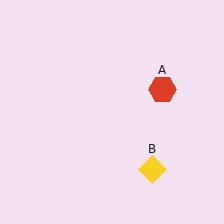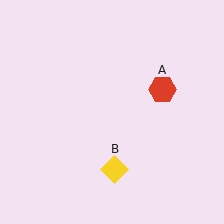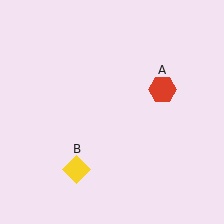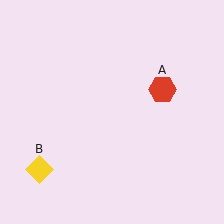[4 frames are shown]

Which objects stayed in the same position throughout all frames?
Red hexagon (object A) remained stationary.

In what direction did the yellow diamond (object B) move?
The yellow diamond (object B) moved left.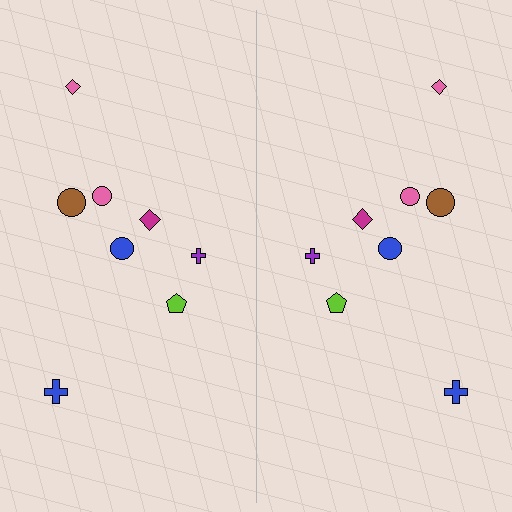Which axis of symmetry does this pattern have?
The pattern has a vertical axis of symmetry running through the center of the image.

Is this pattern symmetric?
Yes, this pattern has bilateral (reflection) symmetry.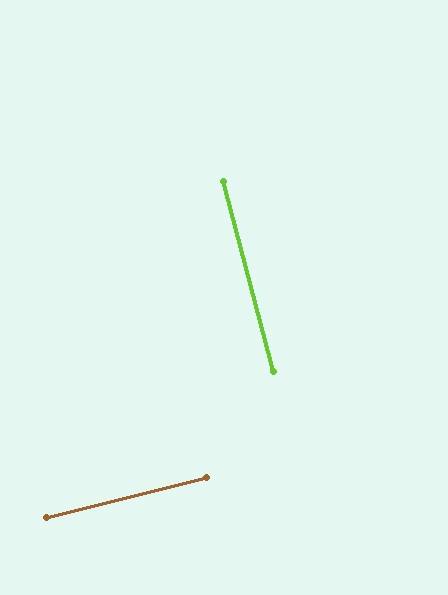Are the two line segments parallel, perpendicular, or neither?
Perpendicular — they meet at approximately 89°.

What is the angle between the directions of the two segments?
Approximately 89 degrees.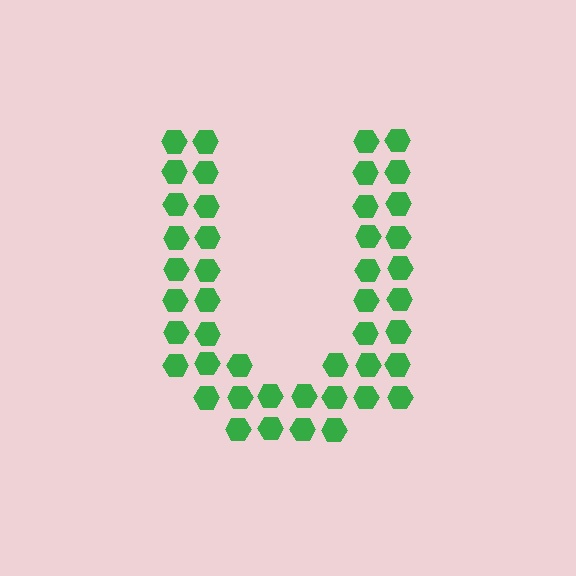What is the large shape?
The large shape is the letter U.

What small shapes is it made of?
It is made of small hexagons.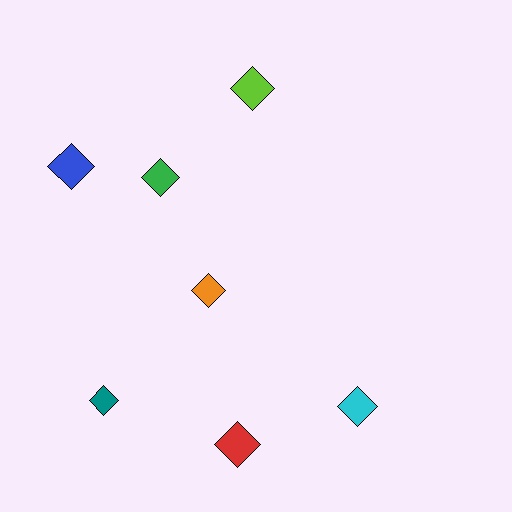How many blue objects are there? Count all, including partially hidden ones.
There is 1 blue object.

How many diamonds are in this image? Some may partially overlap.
There are 7 diamonds.